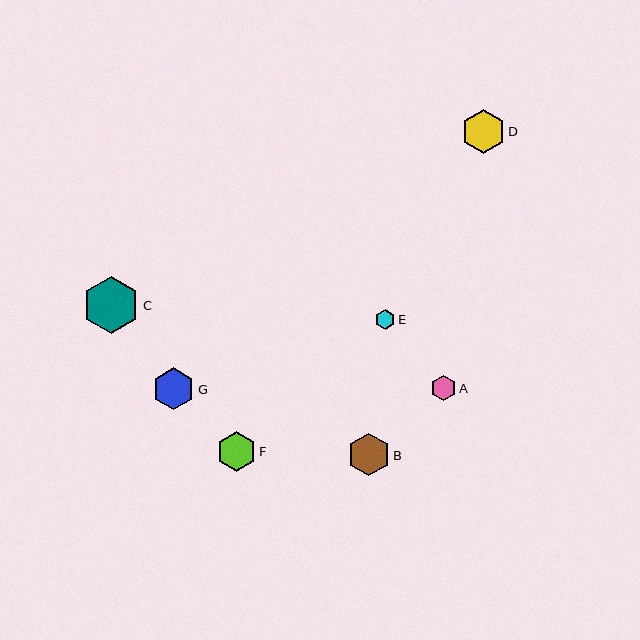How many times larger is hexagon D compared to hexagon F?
Hexagon D is approximately 1.1 times the size of hexagon F.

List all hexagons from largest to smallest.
From largest to smallest: C, D, B, G, F, A, E.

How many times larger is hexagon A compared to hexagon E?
Hexagon A is approximately 1.2 times the size of hexagon E.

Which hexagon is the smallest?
Hexagon E is the smallest with a size of approximately 20 pixels.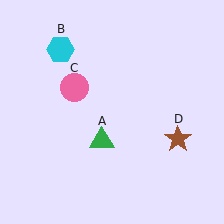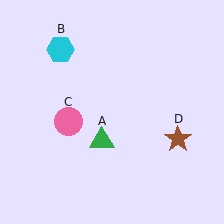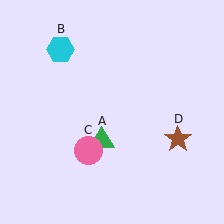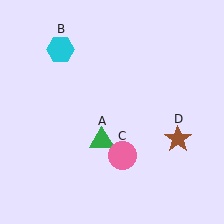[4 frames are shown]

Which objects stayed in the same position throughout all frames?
Green triangle (object A) and cyan hexagon (object B) and brown star (object D) remained stationary.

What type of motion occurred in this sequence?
The pink circle (object C) rotated counterclockwise around the center of the scene.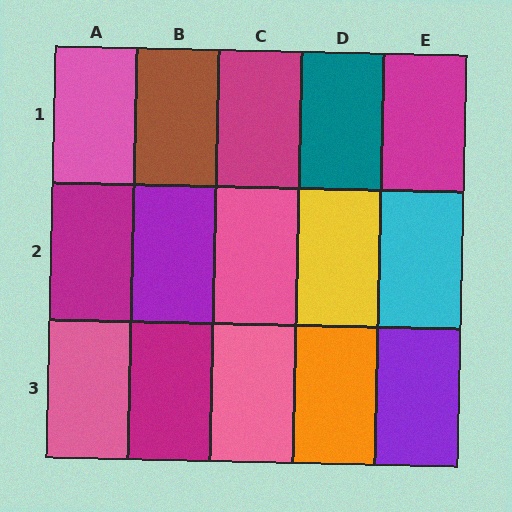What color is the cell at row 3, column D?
Orange.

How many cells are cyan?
1 cell is cyan.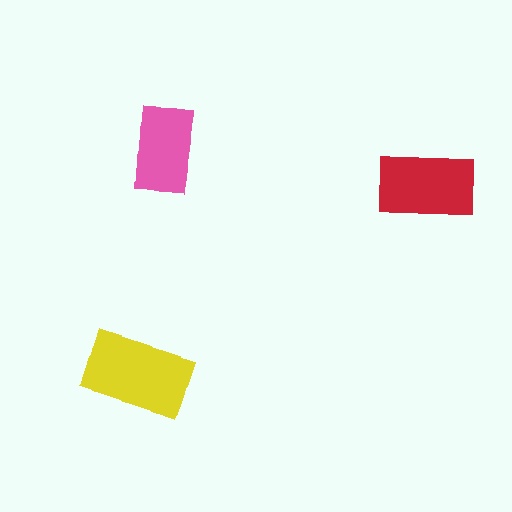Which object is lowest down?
The yellow rectangle is bottommost.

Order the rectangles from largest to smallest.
the yellow one, the red one, the pink one.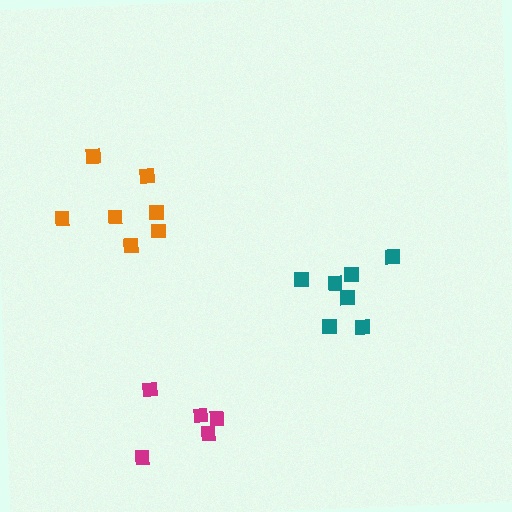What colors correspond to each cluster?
The clusters are colored: magenta, teal, orange.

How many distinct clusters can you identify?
There are 3 distinct clusters.